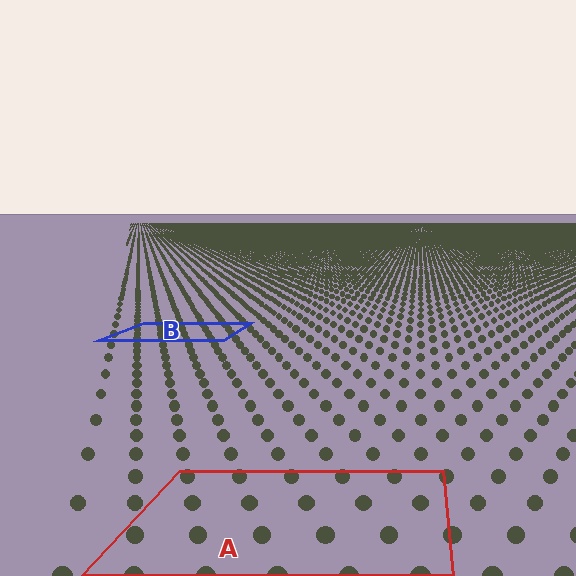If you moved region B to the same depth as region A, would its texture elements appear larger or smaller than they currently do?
They would appear larger. At a closer depth, the same texture elements are projected at a bigger on-screen size.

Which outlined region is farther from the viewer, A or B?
Region B is farther from the viewer — the texture elements inside it appear smaller and more densely packed.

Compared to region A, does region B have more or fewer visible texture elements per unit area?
Region B has more texture elements per unit area — they are packed more densely because it is farther away.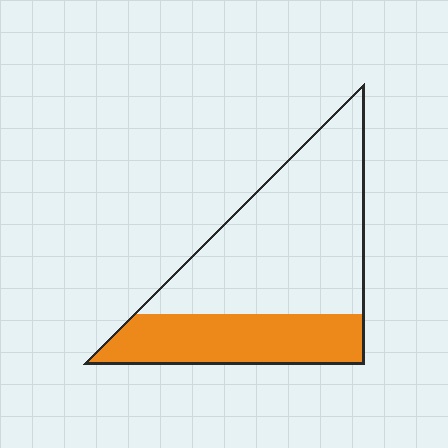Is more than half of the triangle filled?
No.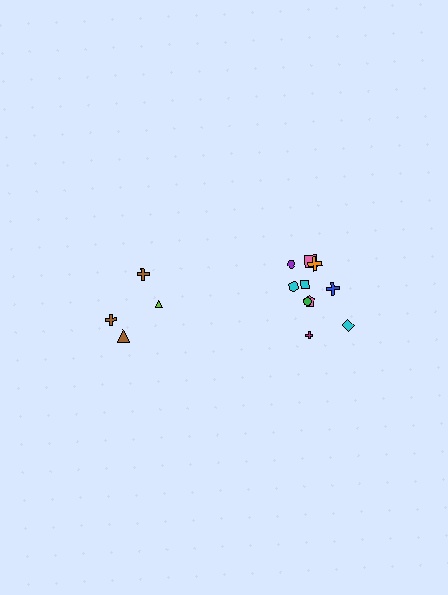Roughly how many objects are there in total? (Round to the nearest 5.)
Roughly 15 objects in total.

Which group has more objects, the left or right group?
The right group.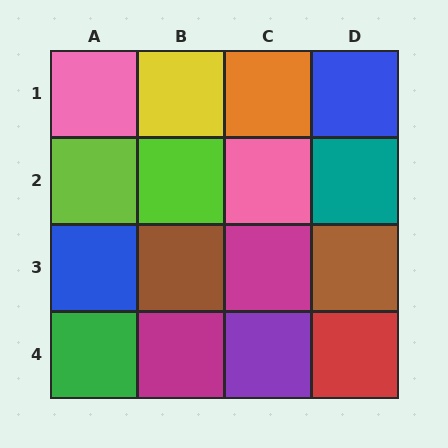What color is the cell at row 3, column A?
Blue.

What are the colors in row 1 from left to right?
Pink, yellow, orange, blue.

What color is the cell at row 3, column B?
Brown.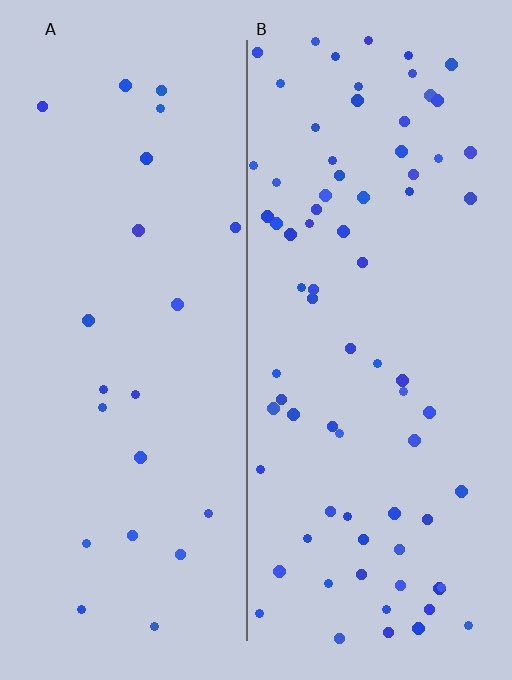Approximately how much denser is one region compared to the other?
Approximately 3.4× — region B over region A.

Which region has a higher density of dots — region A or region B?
B (the right).